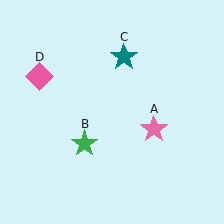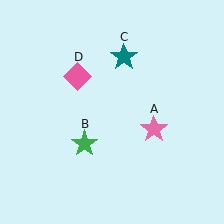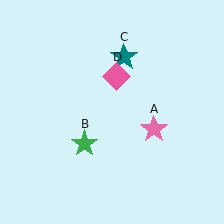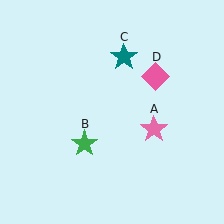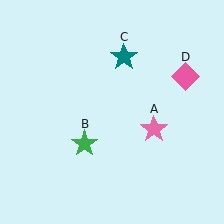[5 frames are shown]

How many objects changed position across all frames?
1 object changed position: pink diamond (object D).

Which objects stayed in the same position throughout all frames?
Pink star (object A) and green star (object B) and teal star (object C) remained stationary.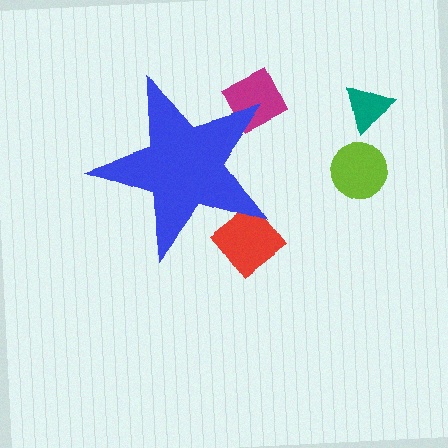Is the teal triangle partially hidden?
No, the teal triangle is fully visible.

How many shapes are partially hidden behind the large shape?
2 shapes are partially hidden.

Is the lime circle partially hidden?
No, the lime circle is fully visible.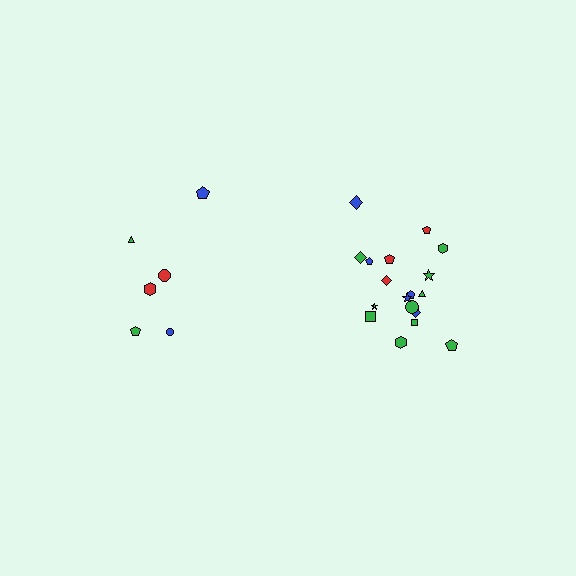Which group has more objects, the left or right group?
The right group.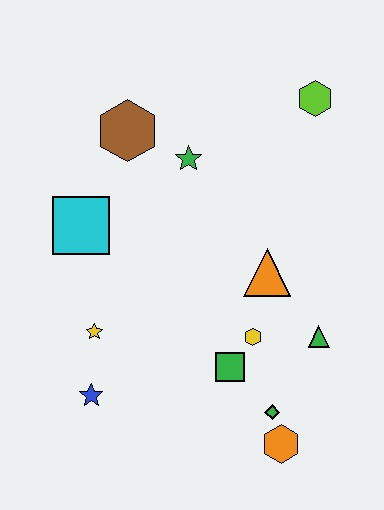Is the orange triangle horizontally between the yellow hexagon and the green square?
No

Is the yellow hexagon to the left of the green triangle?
Yes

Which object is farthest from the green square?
The lime hexagon is farthest from the green square.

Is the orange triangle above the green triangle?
Yes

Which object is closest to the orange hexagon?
The green diamond is closest to the orange hexagon.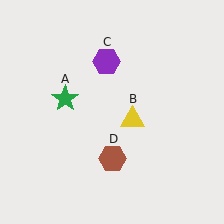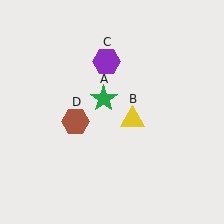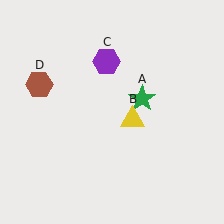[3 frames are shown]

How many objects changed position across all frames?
2 objects changed position: green star (object A), brown hexagon (object D).